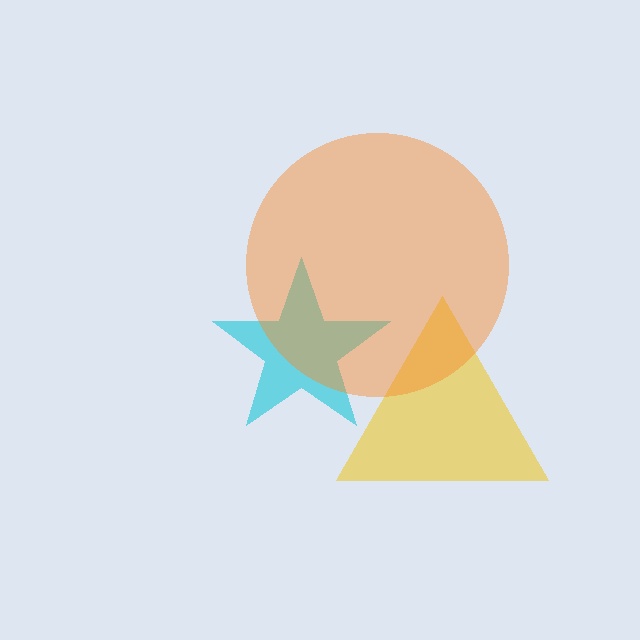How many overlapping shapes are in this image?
There are 3 overlapping shapes in the image.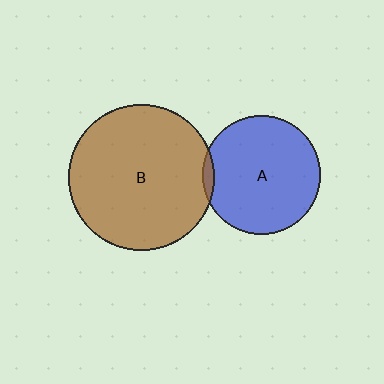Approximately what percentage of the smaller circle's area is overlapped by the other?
Approximately 5%.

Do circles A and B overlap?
Yes.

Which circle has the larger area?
Circle B (brown).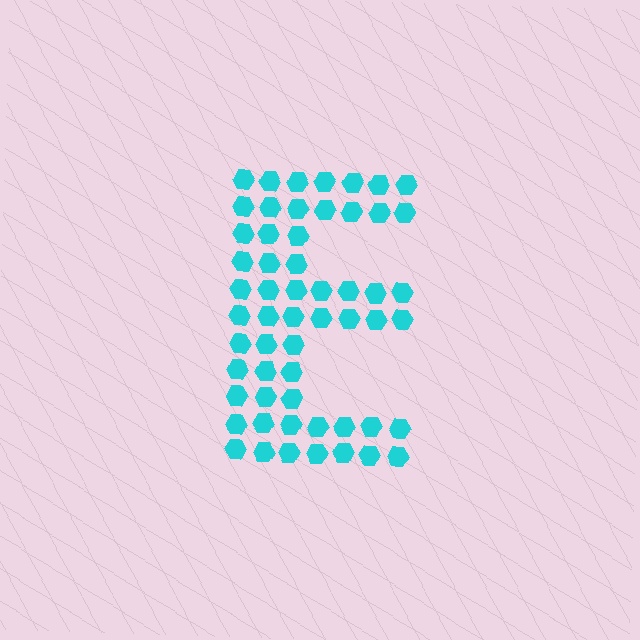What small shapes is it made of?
It is made of small hexagons.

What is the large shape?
The large shape is the letter E.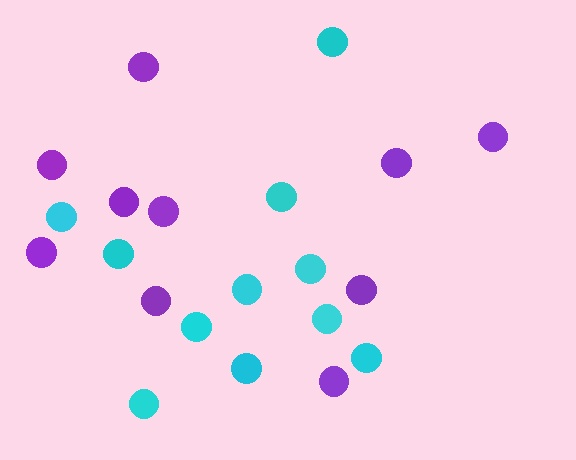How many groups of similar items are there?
There are 2 groups: one group of purple circles (10) and one group of cyan circles (11).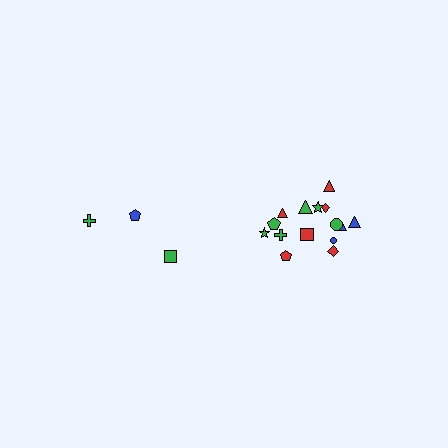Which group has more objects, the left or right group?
The right group.